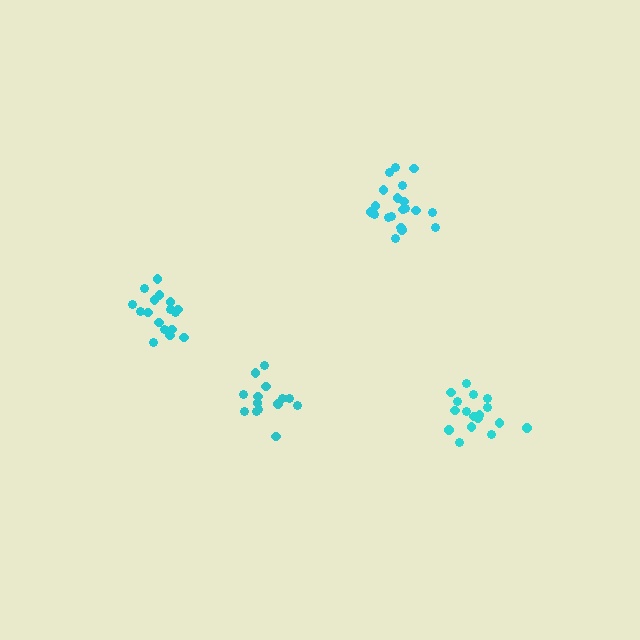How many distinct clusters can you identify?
There are 4 distinct clusters.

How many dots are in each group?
Group 1: 14 dots, Group 2: 20 dots, Group 3: 17 dots, Group 4: 17 dots (68 total).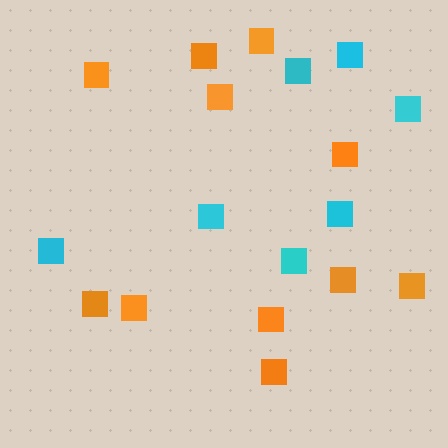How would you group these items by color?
There are 2 groups: one group of cyan squares (7) and one group of orange squares (11).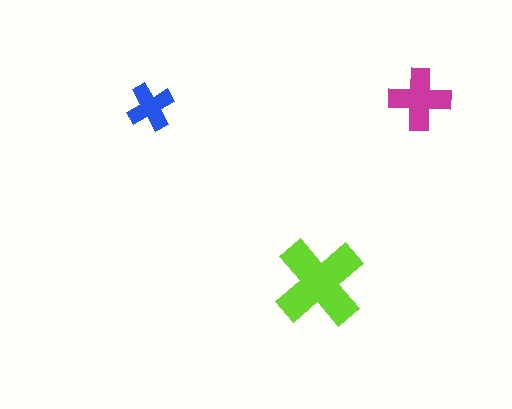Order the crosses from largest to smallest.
the lime one, the magenta one, the blue one.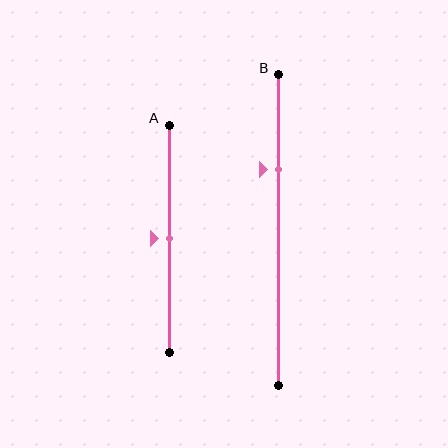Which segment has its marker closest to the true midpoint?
Segment A has its marker closest to the true midpoint.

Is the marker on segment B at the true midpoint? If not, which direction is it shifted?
No, the marker on segment B is shifted upward by about 20% of the segment length.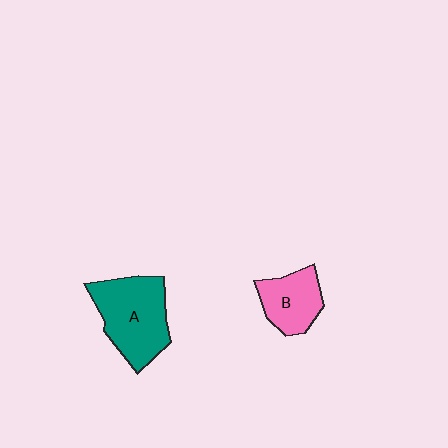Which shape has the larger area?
Shape A (teal).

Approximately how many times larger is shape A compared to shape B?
Approximately 1.6 times.